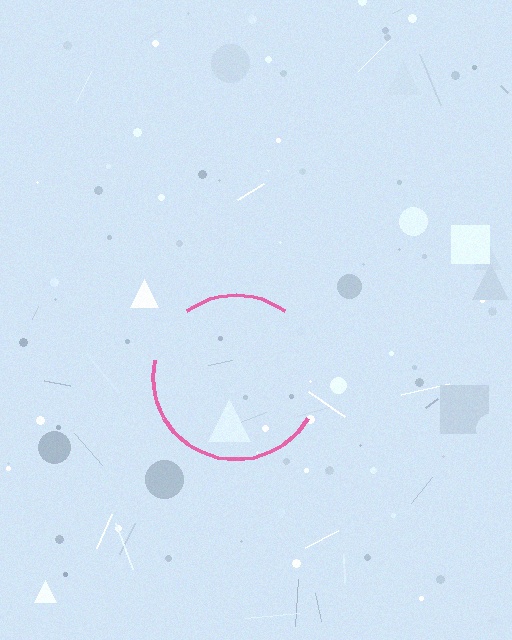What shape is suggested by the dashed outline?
The dashed outline suggests a circle.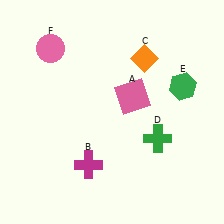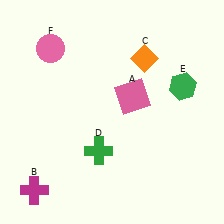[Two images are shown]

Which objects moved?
The objects that moved are: the magenta cross (B), the green cross (D).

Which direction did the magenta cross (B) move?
The magenta cross (B) moved left.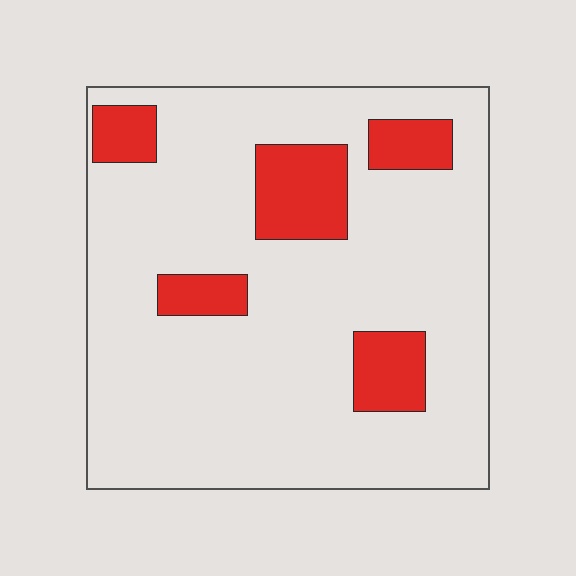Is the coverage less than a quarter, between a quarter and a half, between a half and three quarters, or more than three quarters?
Less than a quarter.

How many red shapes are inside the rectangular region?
5.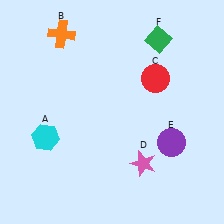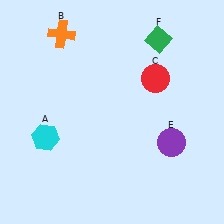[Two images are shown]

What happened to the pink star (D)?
The pink star (D) was removed in Image 2. It was in the bottom-right area of Image 1.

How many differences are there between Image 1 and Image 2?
There is 1 difference between the two images.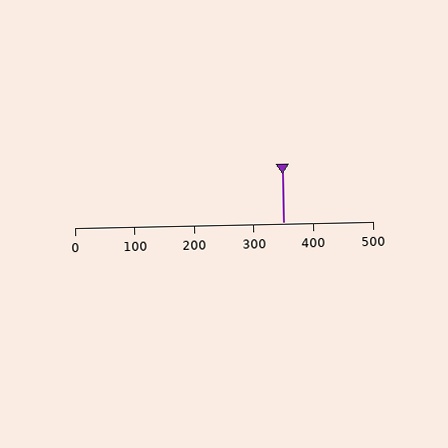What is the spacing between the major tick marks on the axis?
The major ticks are spaced 100 apart.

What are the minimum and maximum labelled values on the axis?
The axis runs from 0 to 500.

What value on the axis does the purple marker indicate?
The marker indicates approximately 350.